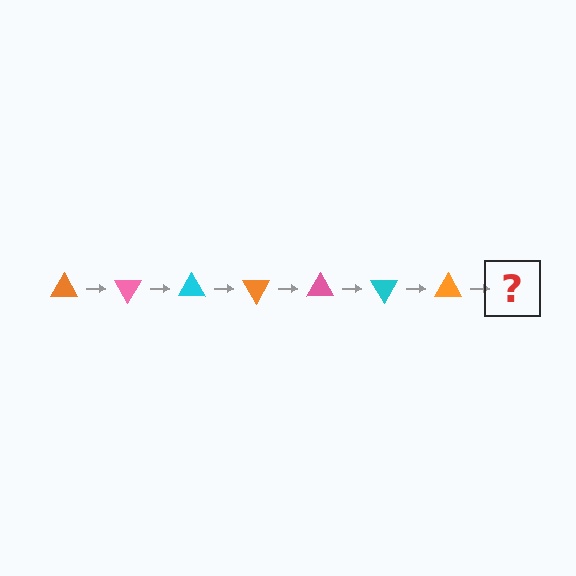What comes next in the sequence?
The next element should be a pink triangle, rotated 420 degrees from the start.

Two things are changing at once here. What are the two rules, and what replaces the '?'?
The two rules are that it rotates 60 degrees each step and the color cycles through orange, pink, and cyan. The '?' should be a pink triangle, rotated 420 degrees from the start.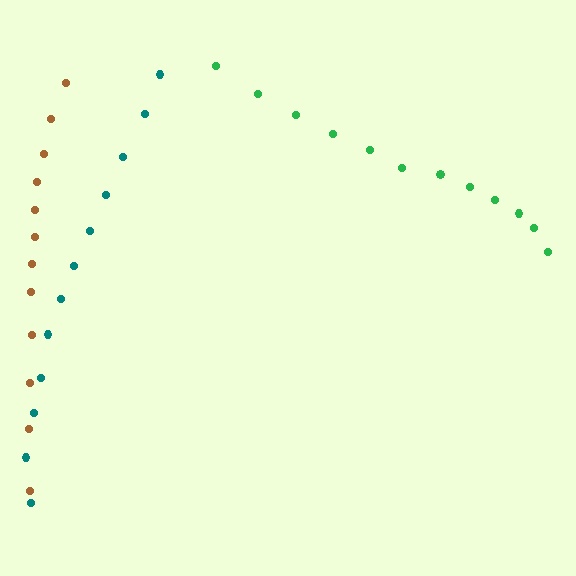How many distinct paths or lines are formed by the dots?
There are 3 distinct paths.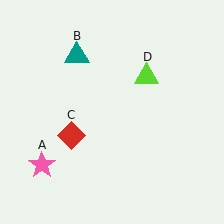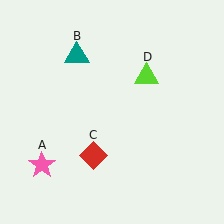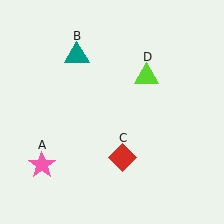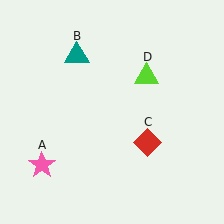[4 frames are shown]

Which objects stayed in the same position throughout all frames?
Pink star (object A) and teal triangle (object B) and lime triangle (object D) remained stationary.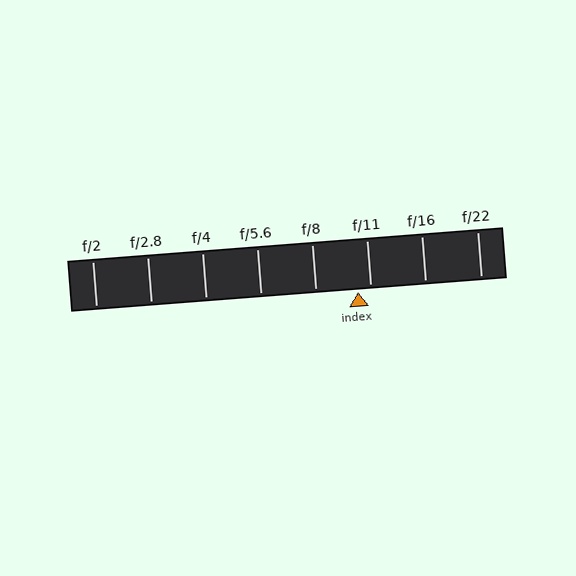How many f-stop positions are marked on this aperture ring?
There are 8 f-stop positions marked.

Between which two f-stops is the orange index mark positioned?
The index mark is between f/8 and f/11.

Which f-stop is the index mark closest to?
The index mark is closest to f/11.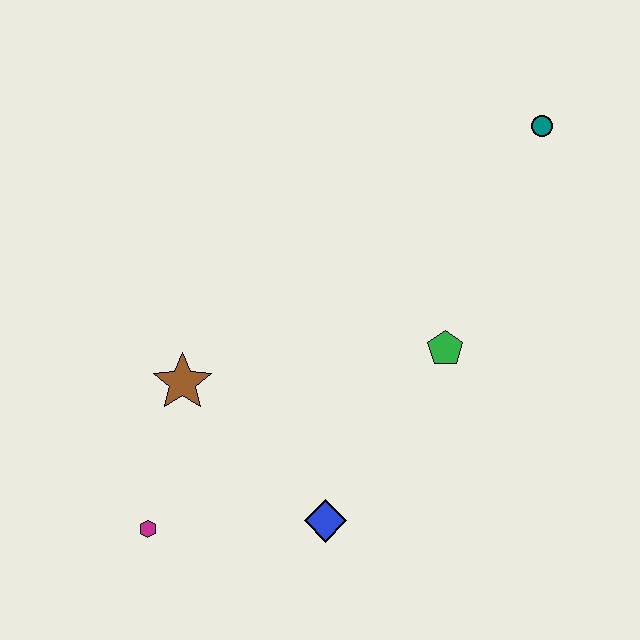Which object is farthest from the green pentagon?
The magenta hexagon is farthest from the green pentagon.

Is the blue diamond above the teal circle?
No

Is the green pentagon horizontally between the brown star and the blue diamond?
No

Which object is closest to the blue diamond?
The magenta hexagon is closest to the blue diamond.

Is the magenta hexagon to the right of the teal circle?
No